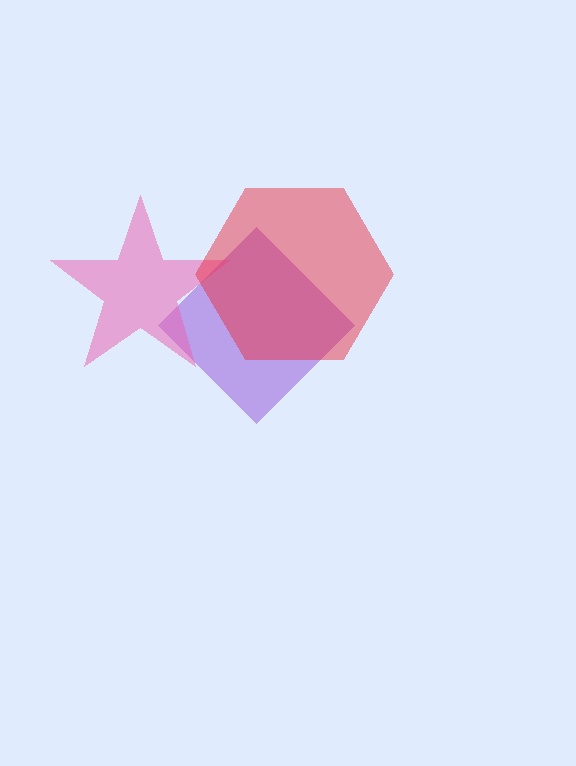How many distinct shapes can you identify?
There are 3 distinct shapes: a purple diamond, a pink star, a red hexagon.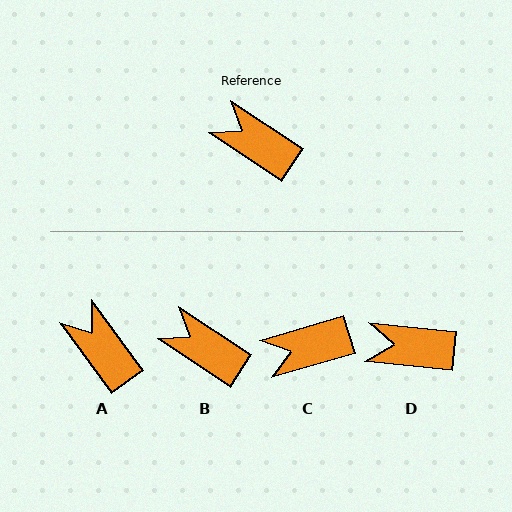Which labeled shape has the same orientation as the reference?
B.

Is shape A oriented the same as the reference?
No, it is off by about 20 degrees.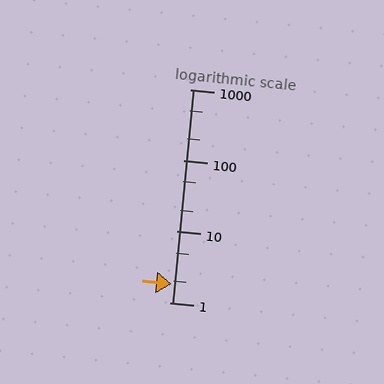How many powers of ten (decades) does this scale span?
The scale spans 3 decades, from 1 to 1000.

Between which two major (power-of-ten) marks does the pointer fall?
The pointer is between 1 and 10.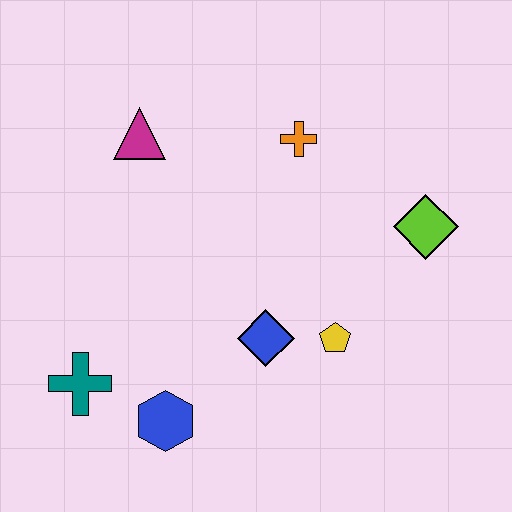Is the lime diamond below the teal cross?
No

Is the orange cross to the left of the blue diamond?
No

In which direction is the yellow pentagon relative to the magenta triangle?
The yellow pentagon is below the magenta triangle.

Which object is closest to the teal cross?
The blue hexagon is closest to the teal cross.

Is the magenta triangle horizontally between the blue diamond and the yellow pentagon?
No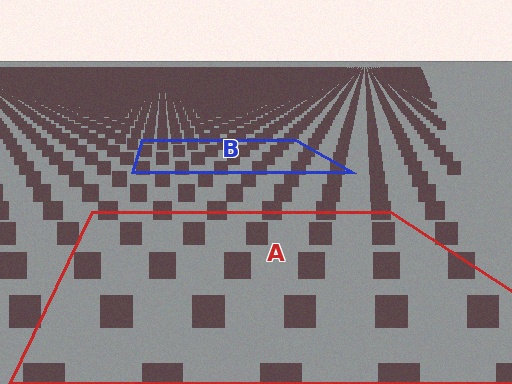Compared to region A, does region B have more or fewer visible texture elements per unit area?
Region B has more texture elements per unit area — they are packed more densely because it is farther away.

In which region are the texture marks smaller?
The texture marks are smaller in region B, because it is farther away.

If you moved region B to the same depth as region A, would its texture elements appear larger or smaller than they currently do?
They would appear larger. At a closer depth, the same texture elements are projected at a bigger on-screen size.